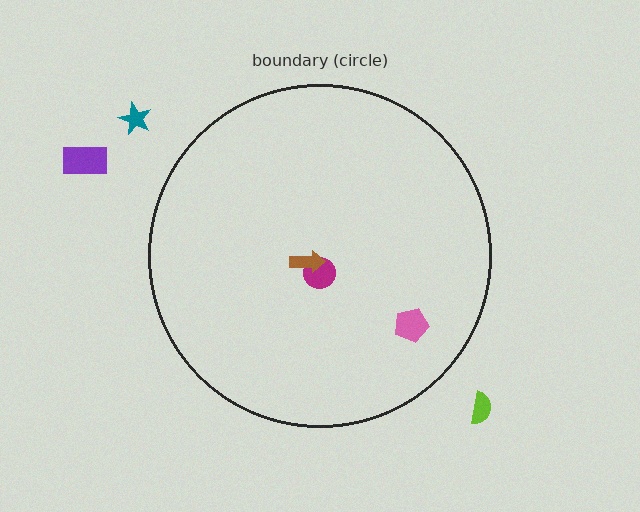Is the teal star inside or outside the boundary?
Outside.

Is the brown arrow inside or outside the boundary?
Inside.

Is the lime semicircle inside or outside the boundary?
Outside.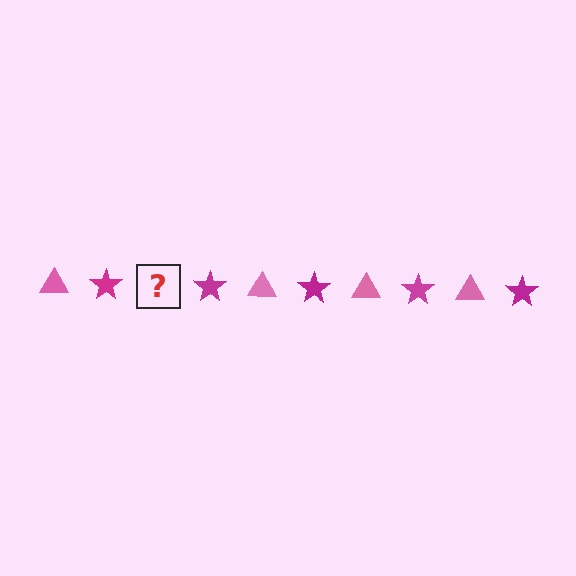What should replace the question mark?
The question mark should be replaced with a pink triangle.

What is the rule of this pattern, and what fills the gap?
The rule is that the pattern alternates between pink triangle and magenta star. The gap should be filled with a pink triangle.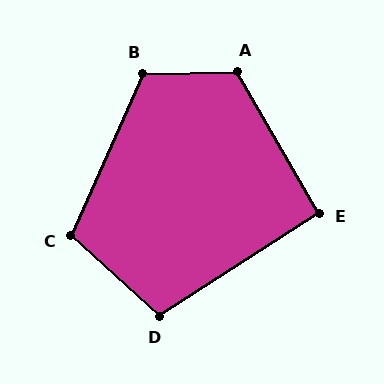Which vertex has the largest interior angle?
A, at approximately 119 degrees.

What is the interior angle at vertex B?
Approximately 115 degrees (obtuse).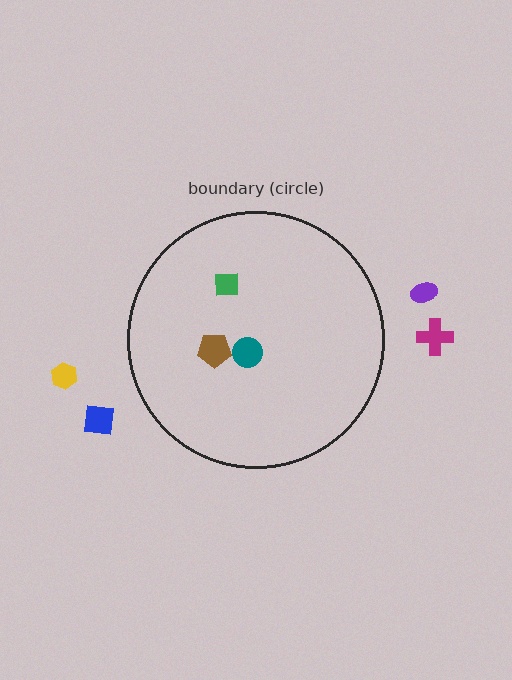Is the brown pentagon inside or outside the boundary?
Inside.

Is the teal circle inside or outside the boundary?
Inside.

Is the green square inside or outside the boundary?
Inside.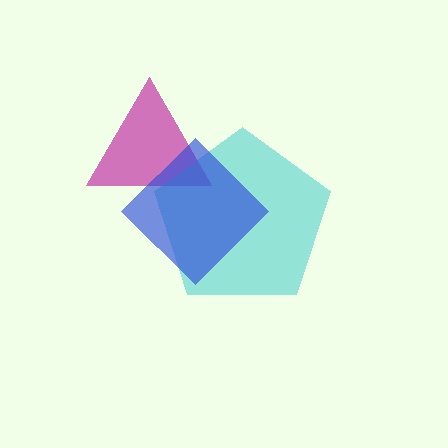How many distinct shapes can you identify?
There are 3 distinct shapes: a magenta triangle, a cyan pentagon, a blue diamond.